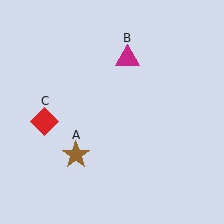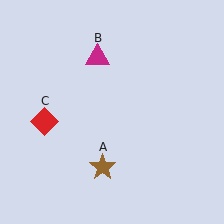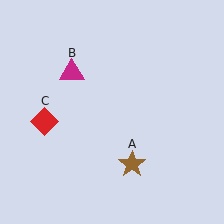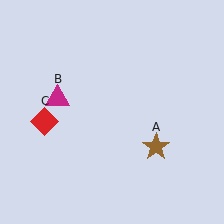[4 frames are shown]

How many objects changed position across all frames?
2 objects changed position: brown star (object A), magenta triangle (object B).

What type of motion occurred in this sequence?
The brown star (object A), magenta triangle (object B) rotated counterclockwise around the center of the scene.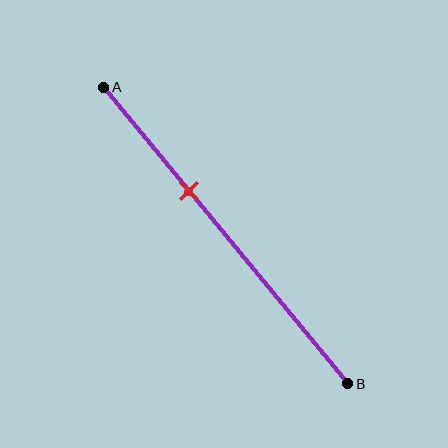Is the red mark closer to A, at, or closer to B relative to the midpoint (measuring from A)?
The red mark is closer to point A than the midpoint of segment AB.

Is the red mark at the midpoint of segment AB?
No, the mark is at about 35% from A, not at the 50% midpoint.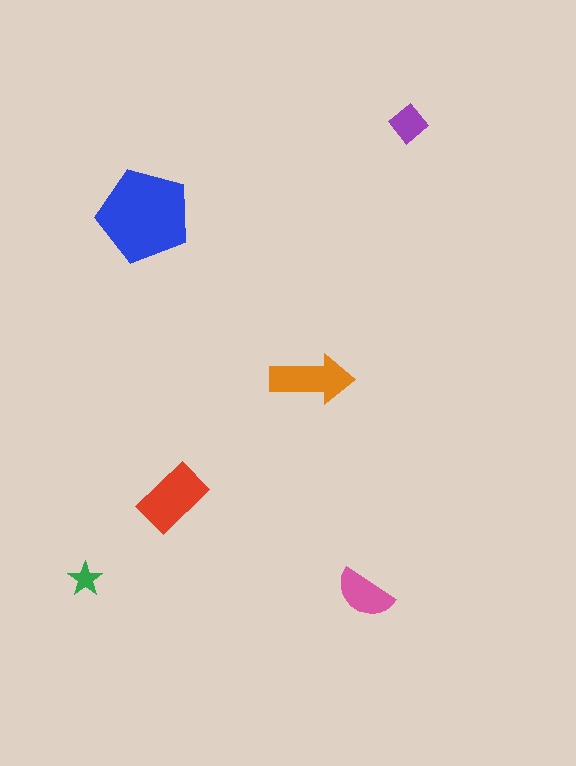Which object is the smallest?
The green star.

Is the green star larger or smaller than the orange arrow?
Smaller.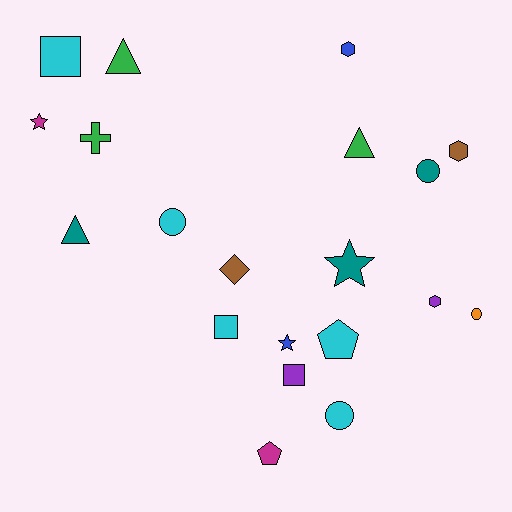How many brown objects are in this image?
There are 2 brown objects.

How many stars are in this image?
There are 3 stars.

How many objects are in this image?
There are 20 objects.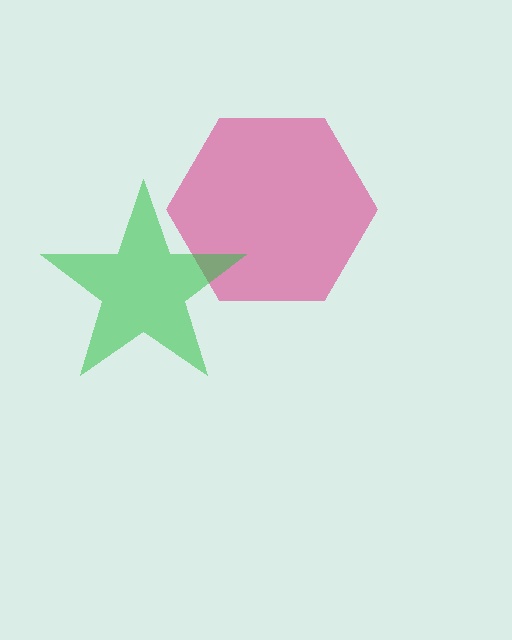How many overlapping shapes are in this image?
There are 2 overlapping shapes in the image.